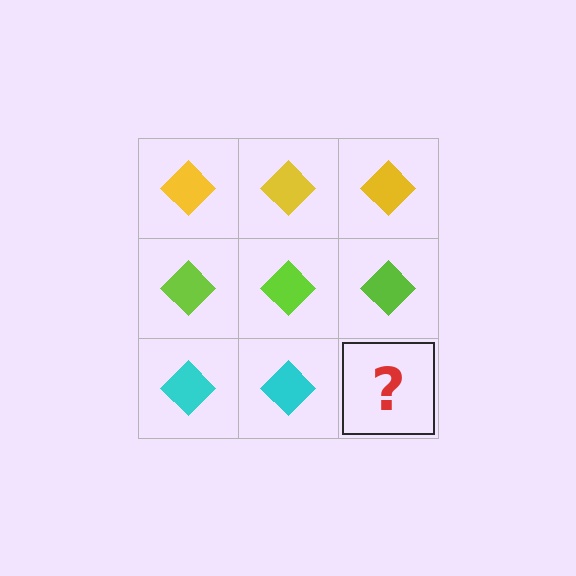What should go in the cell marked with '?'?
The missing cell should contain a cyan diamond.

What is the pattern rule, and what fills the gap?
The rule is that each row has a consistent color. The gap should be filled with a cyan diamond.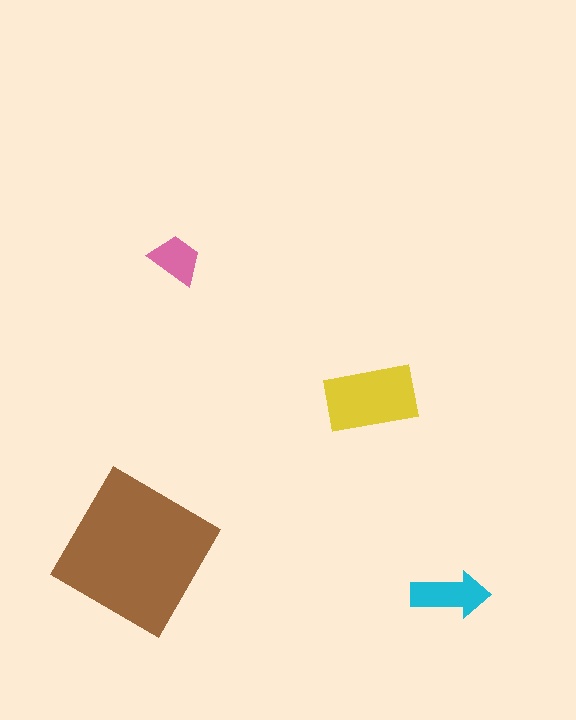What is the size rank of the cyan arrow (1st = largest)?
3rd.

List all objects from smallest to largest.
The pink trapezoid, the cyan arrow, the yellow rectangle, the brown diamond.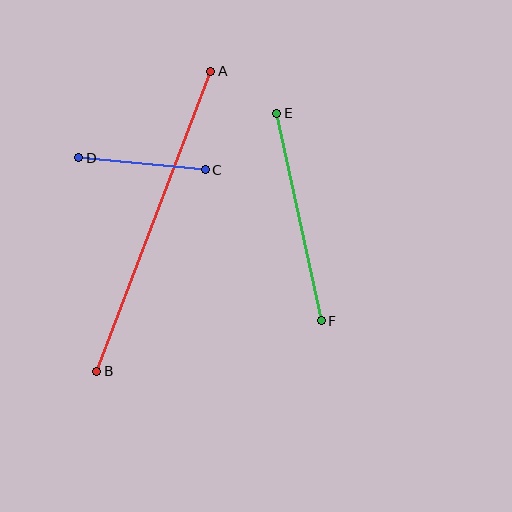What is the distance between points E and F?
The distance is approximately 212 pixels.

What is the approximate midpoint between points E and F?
The midpoint is at approximately (299, 217) pixels.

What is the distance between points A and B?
The distance is approximately 320 pixels.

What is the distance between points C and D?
The distance is approximately 127 pixels.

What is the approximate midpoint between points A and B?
The midpoint is at approximately (154, 221) pixels.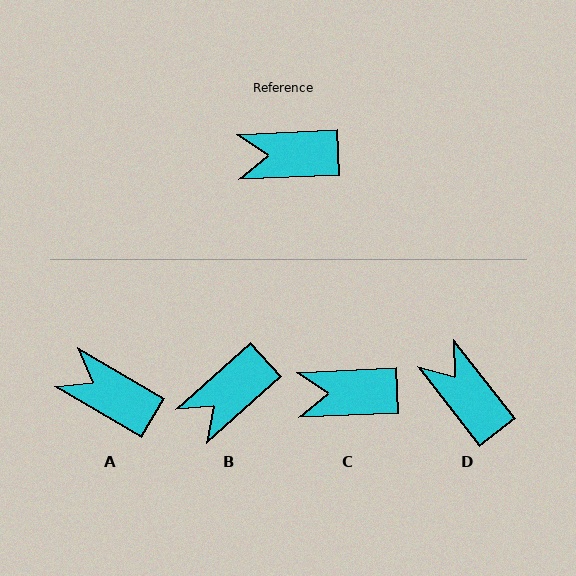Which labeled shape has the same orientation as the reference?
C.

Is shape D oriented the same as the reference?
No, it is off by about 55 degrees.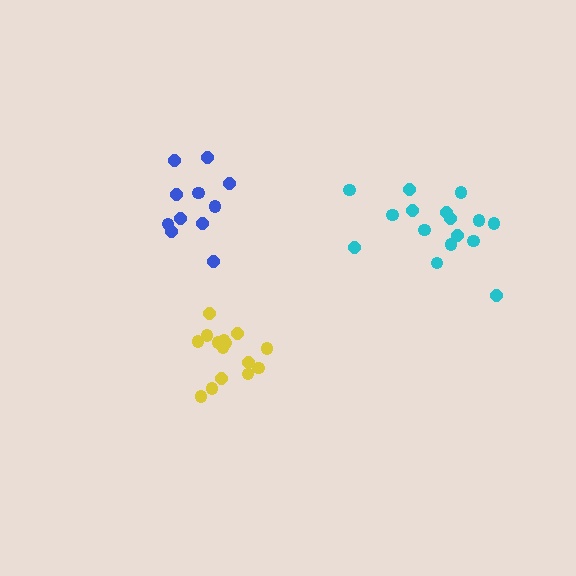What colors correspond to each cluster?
The clusters are colored: cyan, blue, yellow.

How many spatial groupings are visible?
There are 3 spatial groupings.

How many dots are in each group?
Group 1: 16 dots, Group 2: 11 dots, Group 3: 15 dots (42 total).